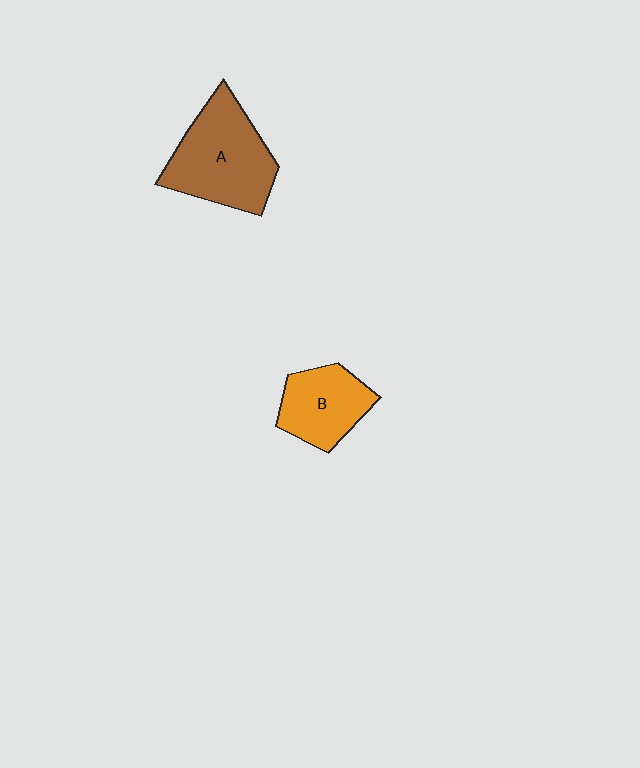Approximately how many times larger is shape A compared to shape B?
Approximately 1.5 times.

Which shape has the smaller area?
Shape B (orange).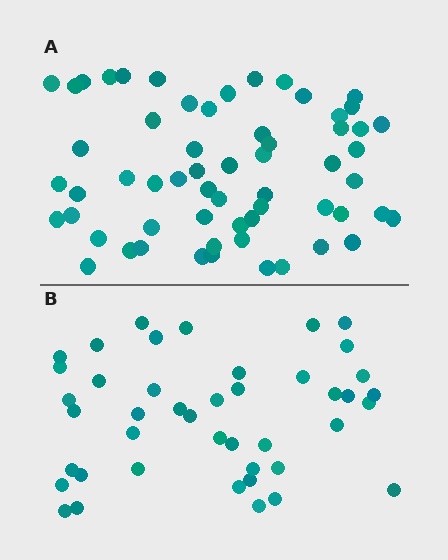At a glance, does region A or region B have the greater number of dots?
Region A (the top region) has more dots.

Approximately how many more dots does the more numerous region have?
Region A has approximately 15 more dots than region B.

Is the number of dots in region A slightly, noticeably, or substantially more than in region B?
Region A has noticeably more, but not dramatically so. The ratio is roughly 1.4 to 1.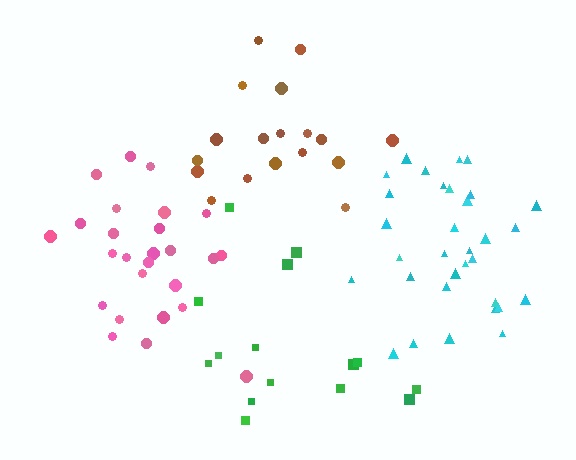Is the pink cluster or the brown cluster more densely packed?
Brown.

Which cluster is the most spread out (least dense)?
Green.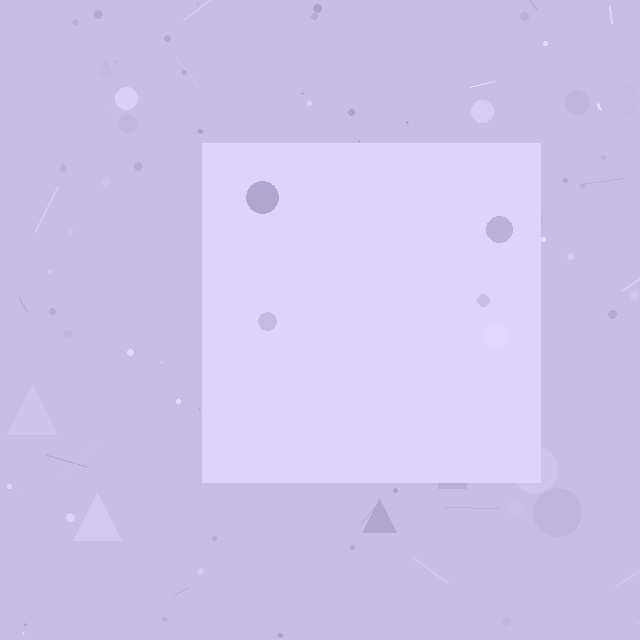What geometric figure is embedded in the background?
A square is embedded in the background.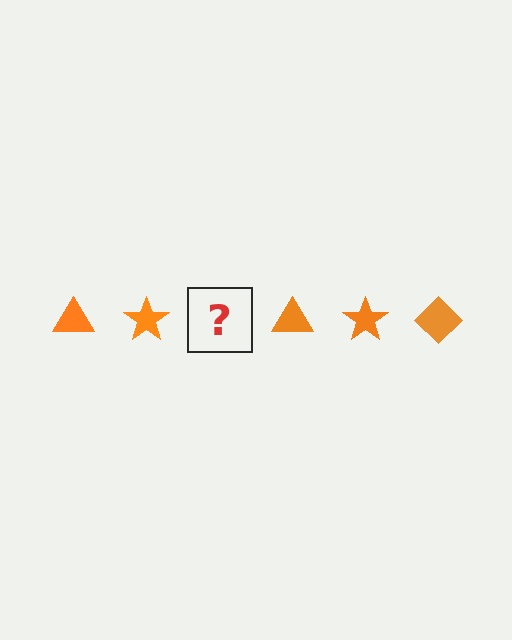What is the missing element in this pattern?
The missing element is an orange diamond.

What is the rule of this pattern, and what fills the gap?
The rule is that the pattern cycles through triangle, star, diamond shapes in orange. The gap should be filled with an orange diamond.